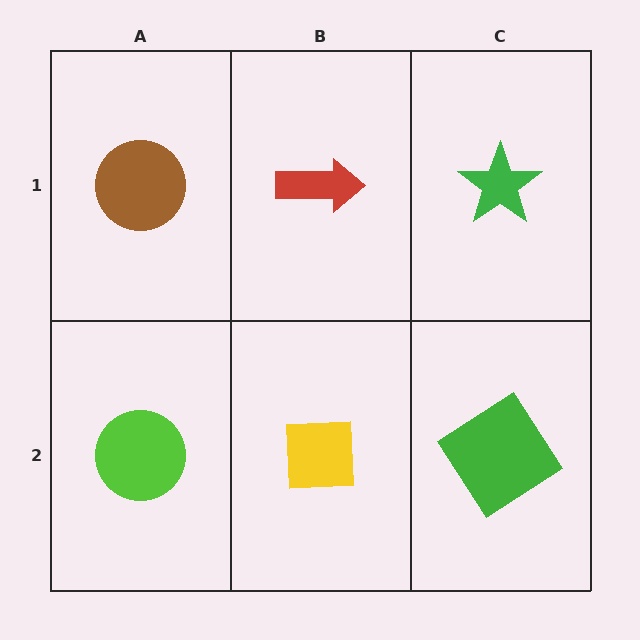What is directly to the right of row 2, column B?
A green diamond.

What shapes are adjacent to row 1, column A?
A lime circle (row 2, column A), a red arrow (row 1, column B).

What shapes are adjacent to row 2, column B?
A red arrow (row 1, column B), a lime circle (row 2, column A), a green diamond (row 2, column C).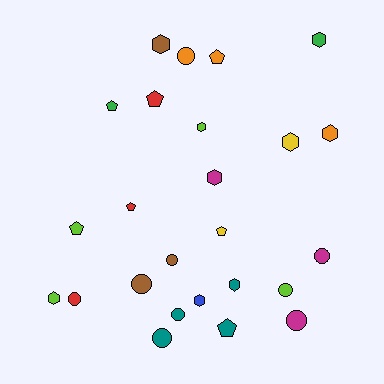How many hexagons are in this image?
There are 9 hexagons.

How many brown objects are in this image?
There are 3 brown objects.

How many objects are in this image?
There are 25 objects.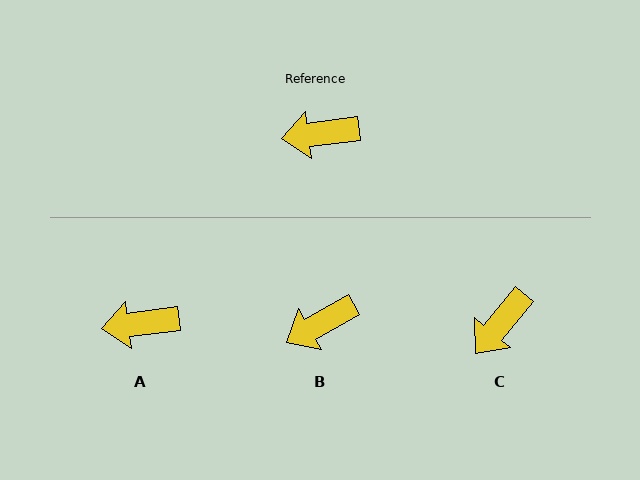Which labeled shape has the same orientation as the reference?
A.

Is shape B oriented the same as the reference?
No, it is off by about 22 degrees.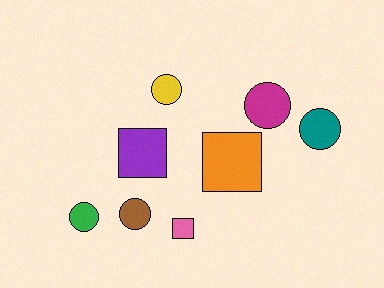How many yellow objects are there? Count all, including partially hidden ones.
There is 1 yellow object.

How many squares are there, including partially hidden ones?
There are 3 squares.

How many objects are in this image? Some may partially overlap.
There are 8 objects.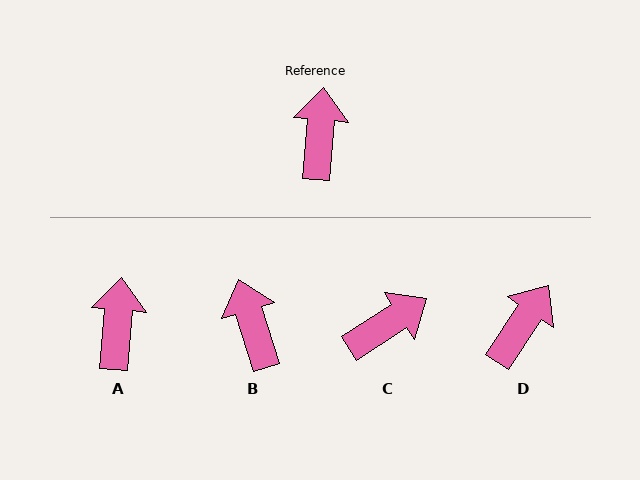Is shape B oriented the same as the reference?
No, it is off by about 22 degrees.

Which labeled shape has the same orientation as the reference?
A.